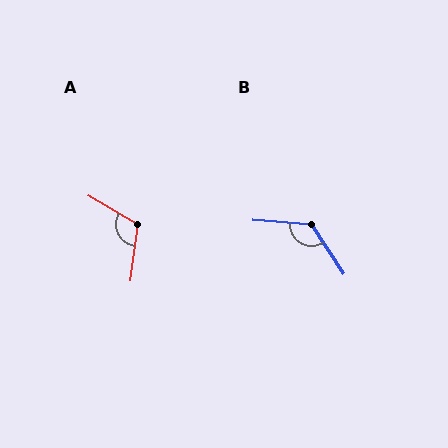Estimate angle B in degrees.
Approximately 128 degrees.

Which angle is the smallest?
A, at approximately 112 degrees.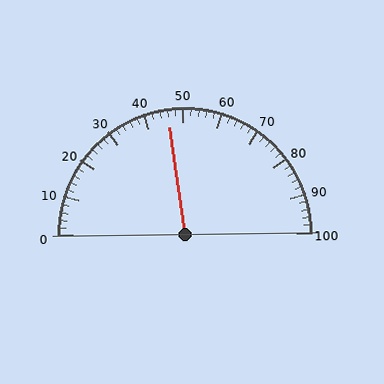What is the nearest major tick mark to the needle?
The nearest major tick mark is 50.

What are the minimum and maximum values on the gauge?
The gauge ranges from 0 to 100.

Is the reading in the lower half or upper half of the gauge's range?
The reading is in the lower half of the range (0 to 100).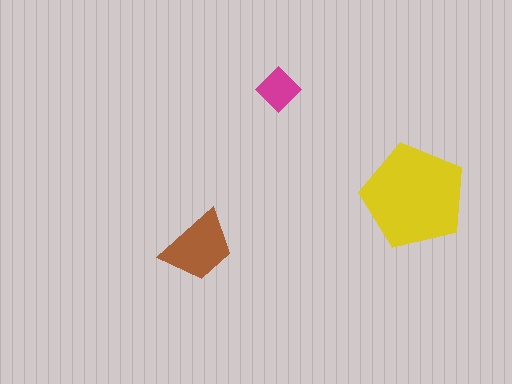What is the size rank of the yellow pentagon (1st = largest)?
1st.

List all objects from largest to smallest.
The yellow pentagon, the brown trapezoid, the magenta diamond.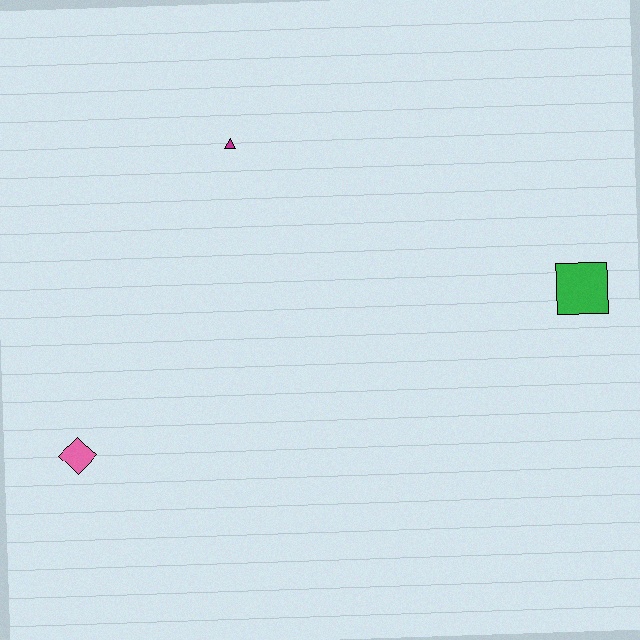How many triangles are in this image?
There is 1 triangle.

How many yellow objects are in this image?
There are no yellow objects.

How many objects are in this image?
There are 3 objects.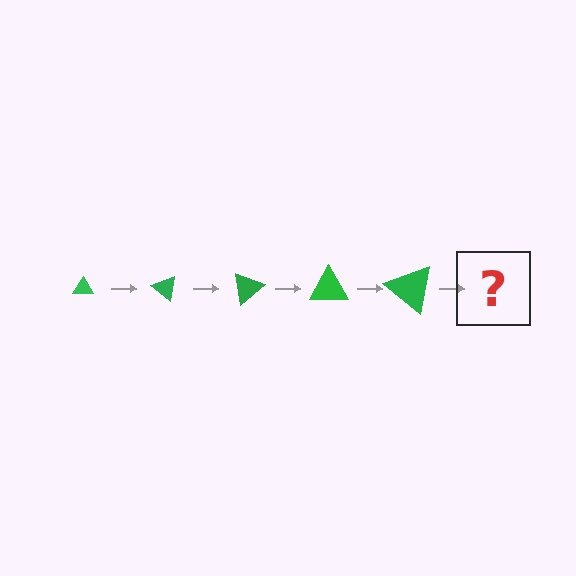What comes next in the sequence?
The next element should be a triangle, larger than the previous one and rotated 200 degrees from the start.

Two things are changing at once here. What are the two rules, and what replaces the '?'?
The two rules are that the triangle grows larger each step and it rotates 40 degrees each step. The '?' should be a triangle, larger than the previous one and rotated 200 degrees from the start.